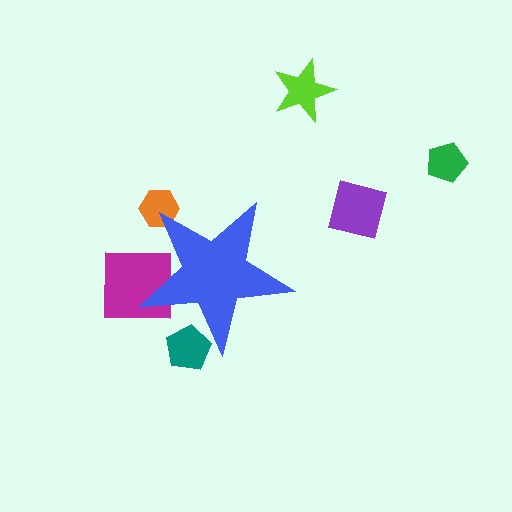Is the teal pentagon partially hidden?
Yes, the teal pentagon is partially hidden behind the blue star.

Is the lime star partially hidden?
No, the lime star is fully visible.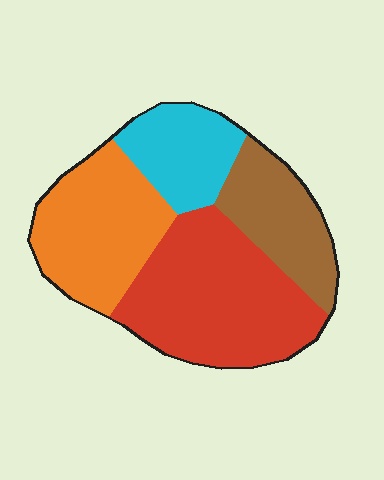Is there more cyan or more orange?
Orange.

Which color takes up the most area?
Red, at roughly 40%.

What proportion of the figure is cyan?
Cyan takes up about one sixth (1/6) of the figure.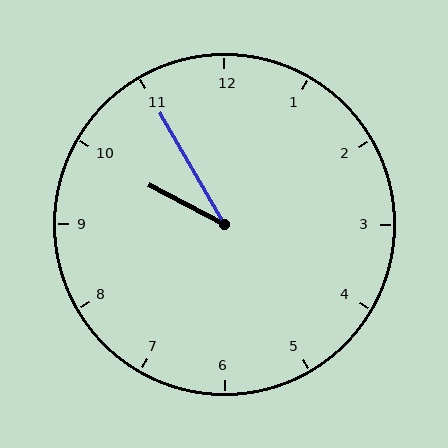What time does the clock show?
9:55.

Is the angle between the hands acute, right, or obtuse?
It is acute.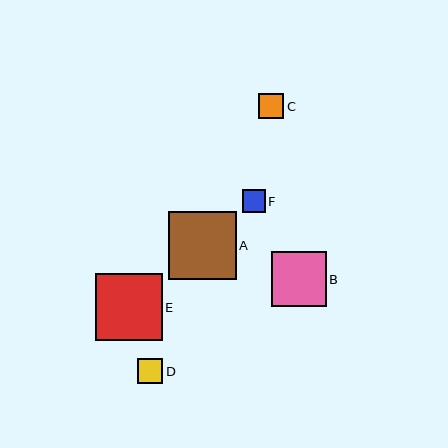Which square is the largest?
Square A is the largest with a size of approximately 68 pixels.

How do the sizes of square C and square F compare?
Square C and square F are approximately the same size.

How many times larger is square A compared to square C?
Square A is approximately 2.7 times the size of square C.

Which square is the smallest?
Square F is the smallest with a size of approximately 23 pixels.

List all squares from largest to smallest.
From largest to smallest: A, E, B, C, D, F.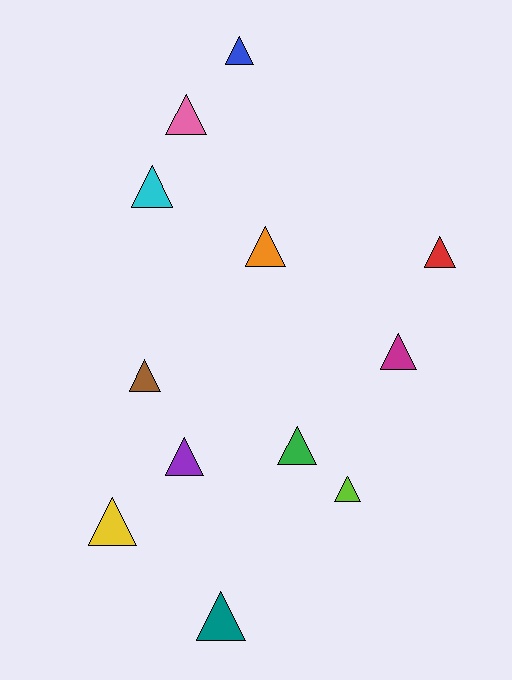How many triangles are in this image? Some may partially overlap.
There are 12 triangles.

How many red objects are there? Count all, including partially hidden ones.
There is 1 red object.